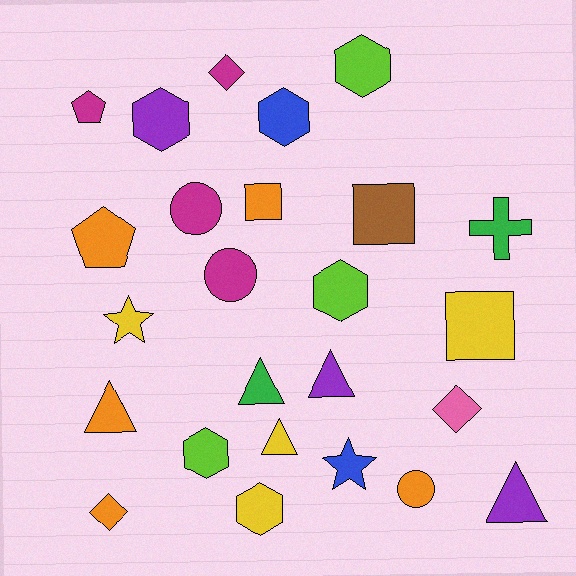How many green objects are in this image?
There are 2 green objects.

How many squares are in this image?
There are 3 squares.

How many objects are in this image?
There are 25 objects.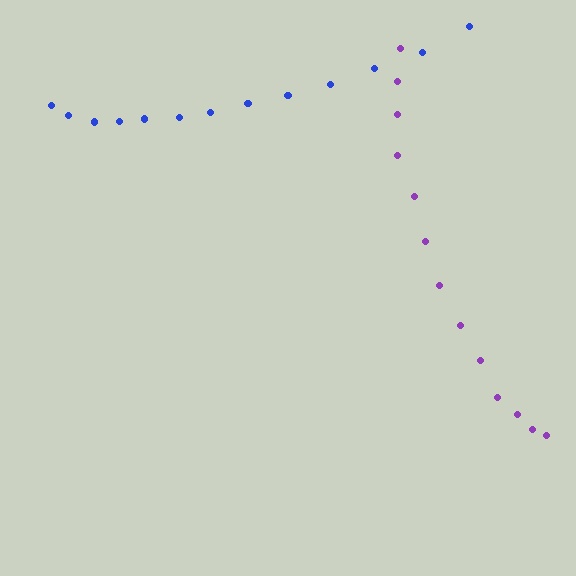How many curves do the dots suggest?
There are 2 distinct paths.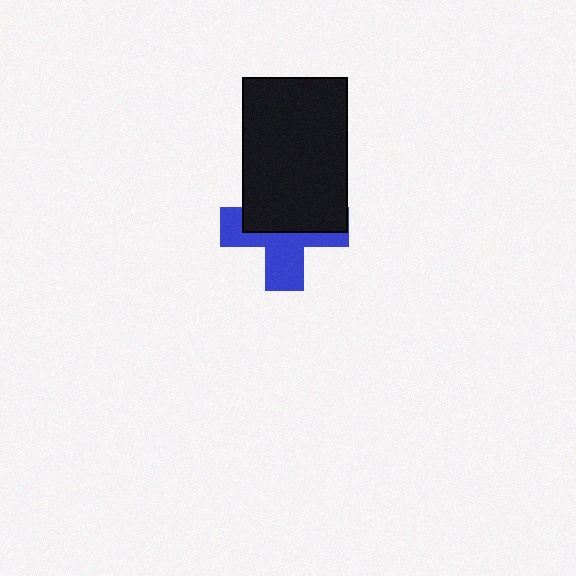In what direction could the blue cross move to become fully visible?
The blue cross could move down. That would shift it out from behind the black rectangle entirely.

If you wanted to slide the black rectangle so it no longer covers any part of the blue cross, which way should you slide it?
Slide it up — that is the most direct way to separate the two shapes.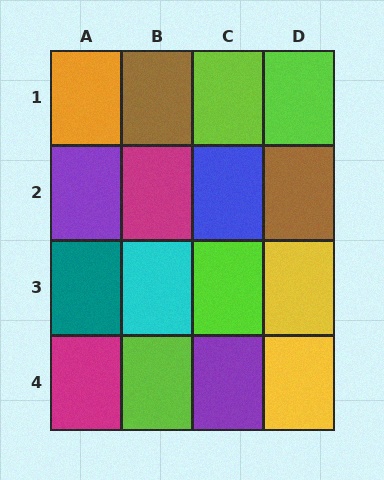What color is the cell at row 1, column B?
Brown.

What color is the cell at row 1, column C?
Lime.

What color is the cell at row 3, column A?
Teal.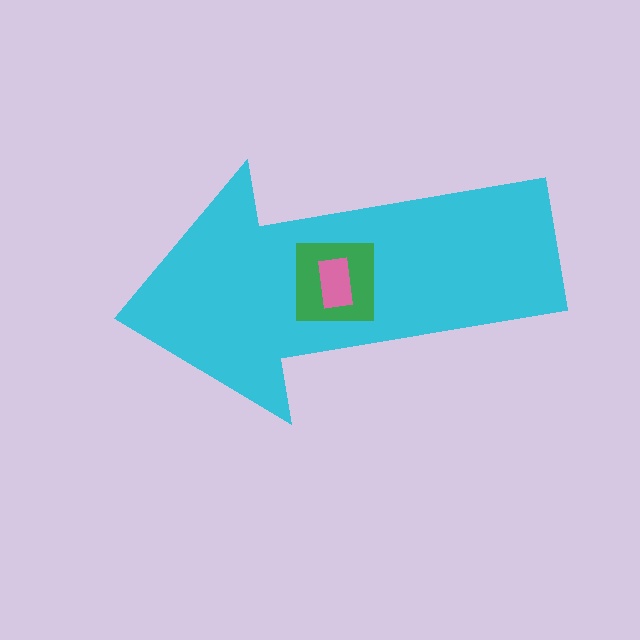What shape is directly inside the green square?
The pink rectangle.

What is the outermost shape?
The cyan arrow.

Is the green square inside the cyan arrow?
Yes.